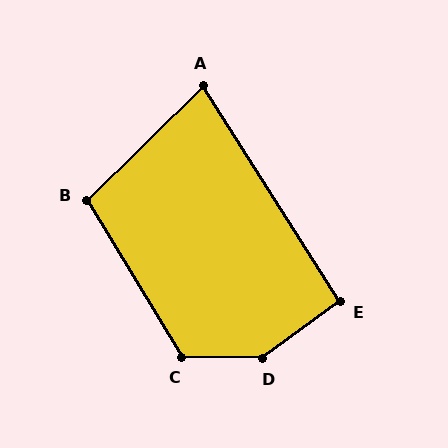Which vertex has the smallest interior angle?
A, at approximately 78 degrees.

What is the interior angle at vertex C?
Approximately 122 degrees (obtuse).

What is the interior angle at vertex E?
Approximately 94 degrees (approximately right).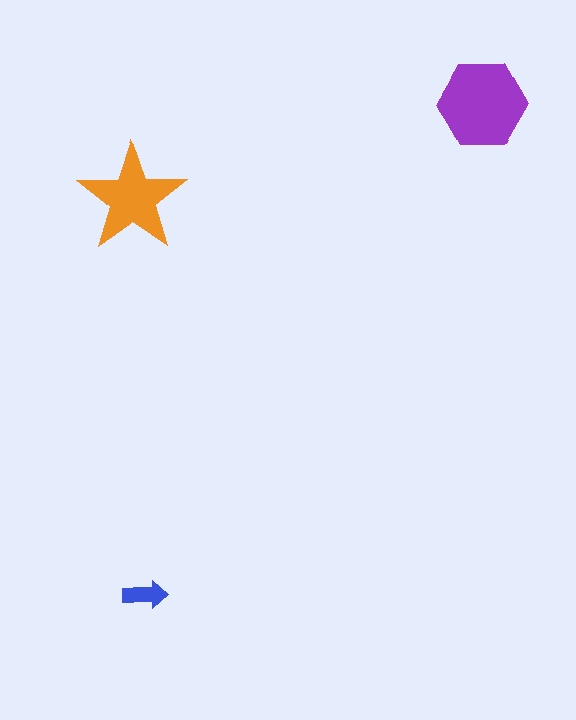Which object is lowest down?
The blue arrow is bottommost.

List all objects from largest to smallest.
The purple hexagon, the orange star, the blue arrow.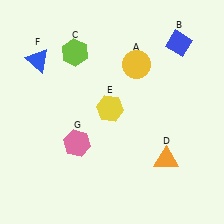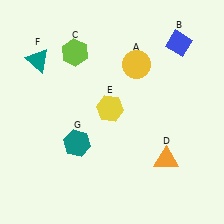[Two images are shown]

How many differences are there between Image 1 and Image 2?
There are 2 differences between the two images.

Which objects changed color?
F changed from blue to teal. G changed from pink to teal.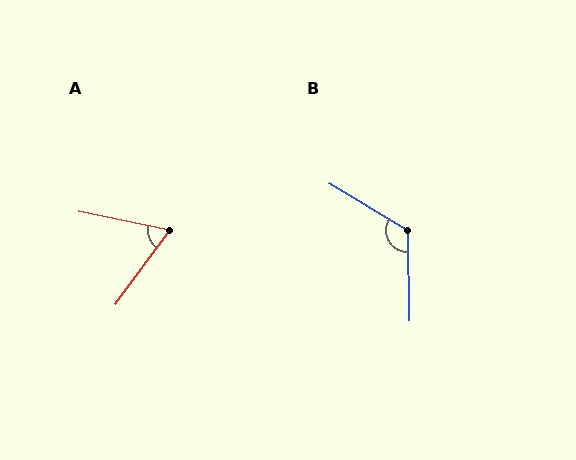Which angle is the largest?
B, at approximately 122 degrees.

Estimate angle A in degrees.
Approximately 66 degrees.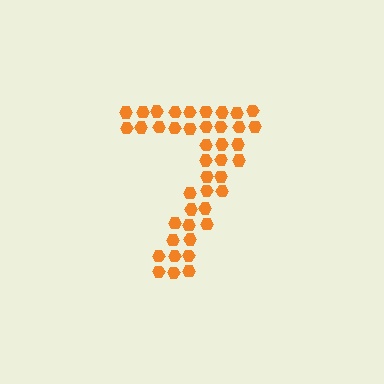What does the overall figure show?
The overall figure shows the digit 7.